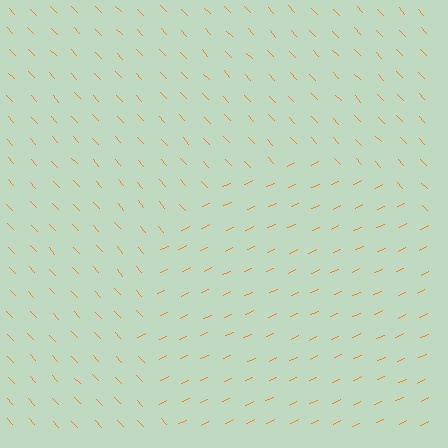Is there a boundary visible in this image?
Yes, there is a texture boundary formed by a change in line orientation.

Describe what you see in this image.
The image is filled with small orange line segments. A circle region in the image has lines oriented differently from the surrounding lines, creating a visible texture boundary.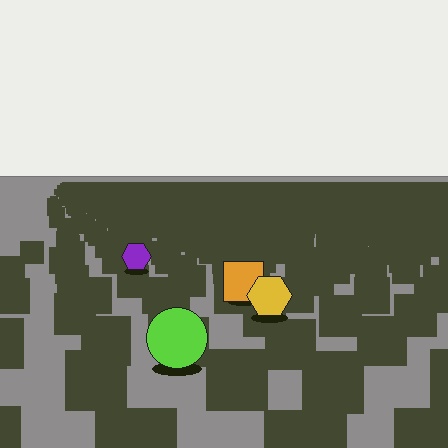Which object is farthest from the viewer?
The purple hexagon is farthest from the viewer. It appears smaller and the ground texture around it is denser.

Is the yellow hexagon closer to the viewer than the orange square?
Yes. The yellow hexagon is closer — you can tell from the texture gradient: the ground texture is coarser near it.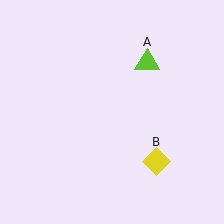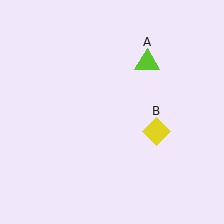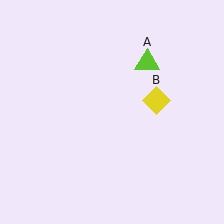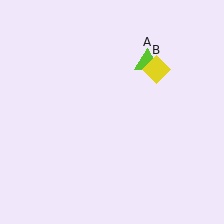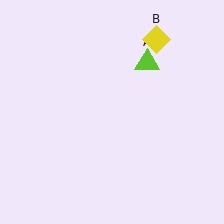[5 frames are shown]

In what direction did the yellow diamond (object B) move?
The yellow diamond (object B) moved up.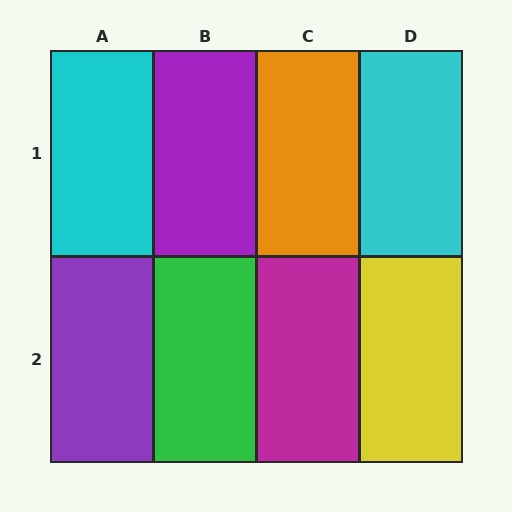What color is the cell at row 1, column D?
Cyan.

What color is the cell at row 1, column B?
Purple.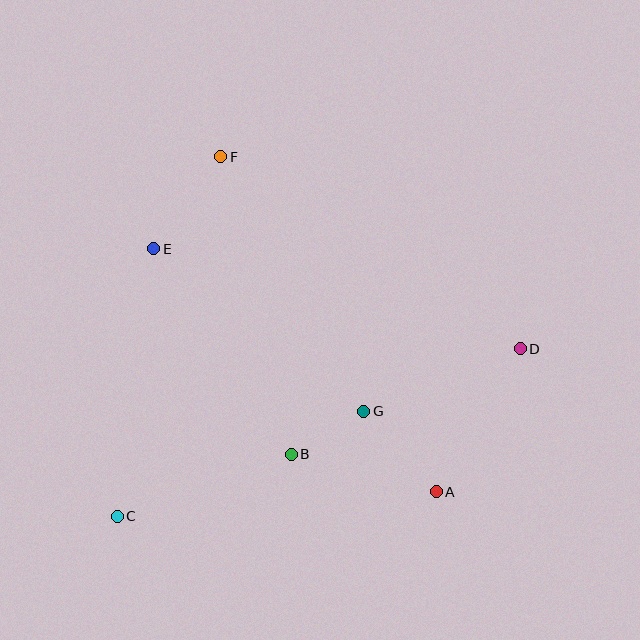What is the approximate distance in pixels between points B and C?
The distance between B and C is approximately 185 pixels.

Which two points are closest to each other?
Points B and G are closest to each other.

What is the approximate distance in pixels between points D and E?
The distance between D and E is approximately 380 pixels.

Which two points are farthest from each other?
Points C and D are farthest from each other.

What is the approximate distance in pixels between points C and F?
The distance between C and F is approximately 374 pixels.